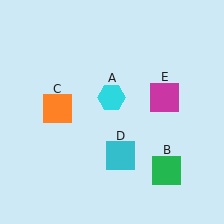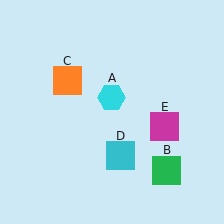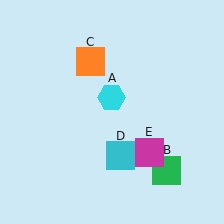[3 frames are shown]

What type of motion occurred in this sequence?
The orange square (object C), magenta square (object E) rotated clockwise around the center of the scene.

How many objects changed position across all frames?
2 objects changed position: orange square (object C), magenta square (object E).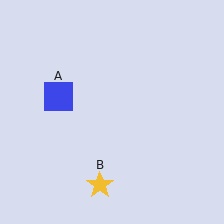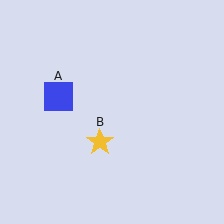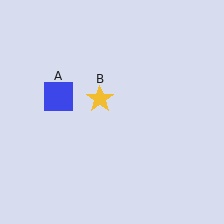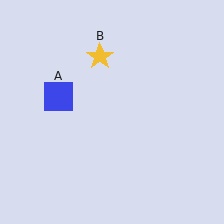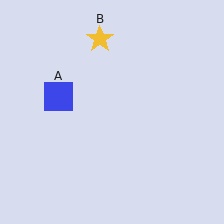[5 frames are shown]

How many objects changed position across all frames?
1 object changed position: yellow star (object B).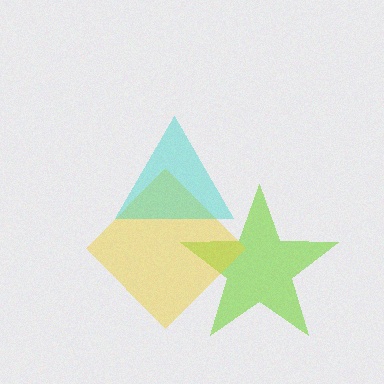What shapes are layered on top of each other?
The layered shapes are: a lime star, a yellow diamond, a cyan triangle.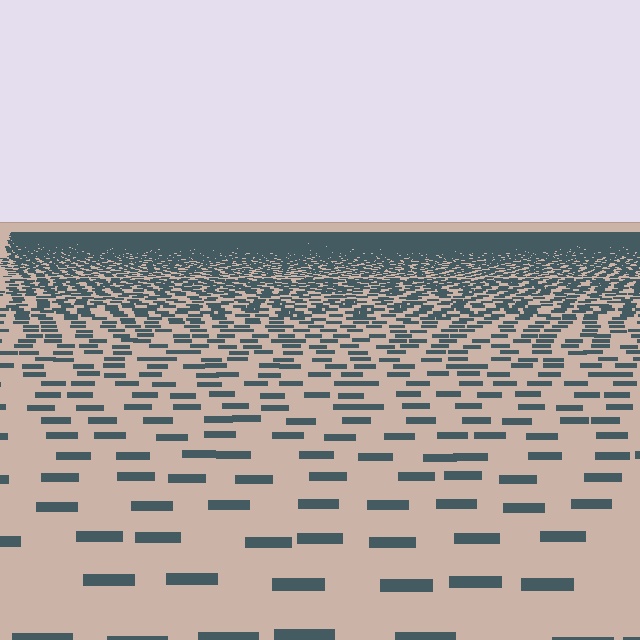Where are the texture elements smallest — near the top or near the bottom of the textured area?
Near the top.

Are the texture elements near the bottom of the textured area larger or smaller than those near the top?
Larger. Near the bottom, elements are closer to the viewer and appear at a bigger on-screen size.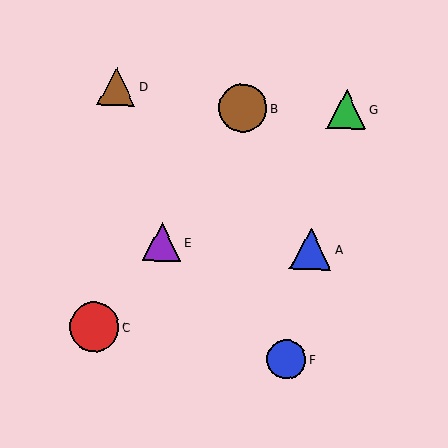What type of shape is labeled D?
Shape D is a brown triangle.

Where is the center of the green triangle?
The center of the green triangle is at (346, 109).